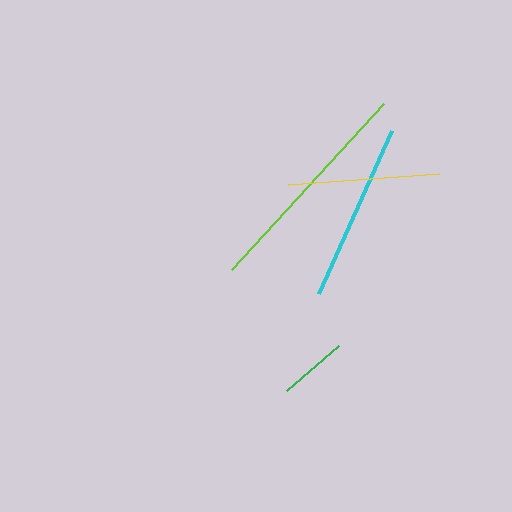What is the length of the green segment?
The green segment is approximately 69 pixels long.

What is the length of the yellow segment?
The yellow segment is approximately 152 pixels long.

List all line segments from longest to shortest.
From longest to shortest: lime, cyan, yellow, green.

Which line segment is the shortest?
The green line is the shortest at approximately 69 pixels.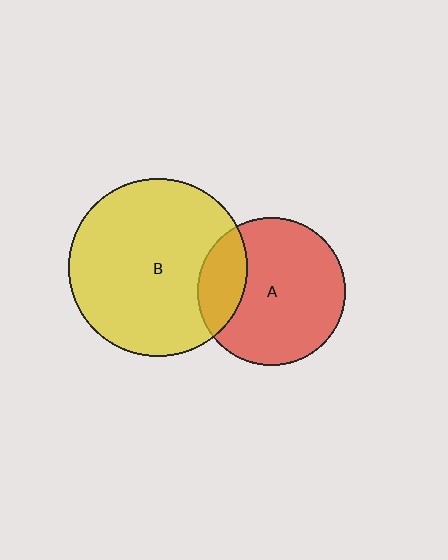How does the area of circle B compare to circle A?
Approximately 1.5 times.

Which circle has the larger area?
Circle B (yellow).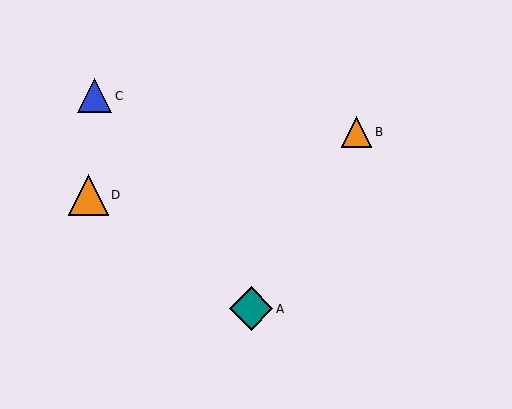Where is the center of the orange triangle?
The center of the orange triangle is at (357, 132).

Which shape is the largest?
The teal diamond (labeled A) is the largest.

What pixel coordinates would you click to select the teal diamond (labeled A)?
Click at (251, 309) to select the teal diamond A.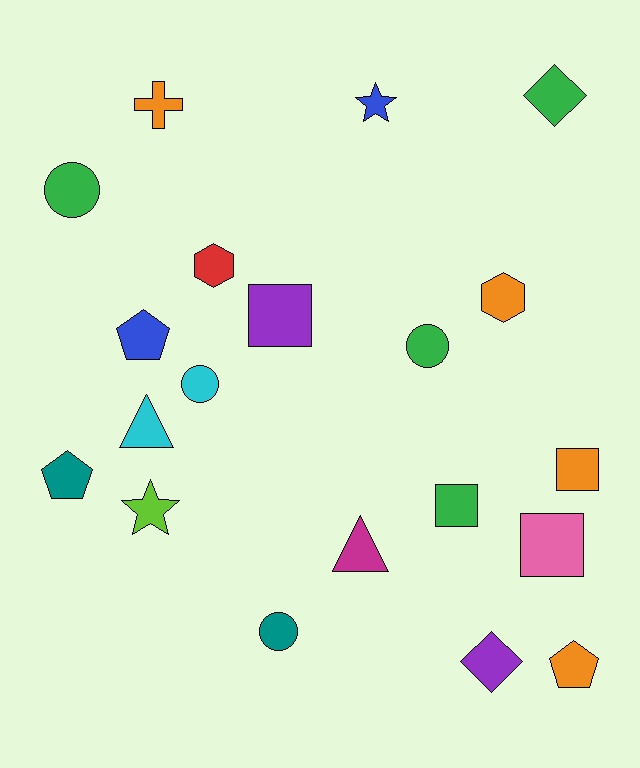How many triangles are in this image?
There are 2 triangles.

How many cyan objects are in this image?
There are 2 cyan objects.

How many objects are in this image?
There are 20 objects.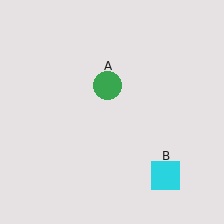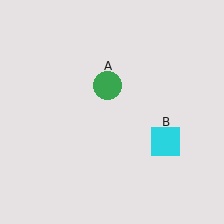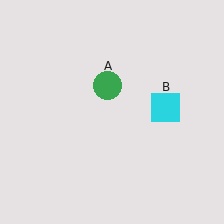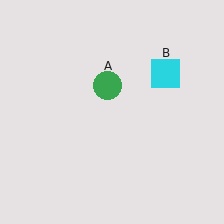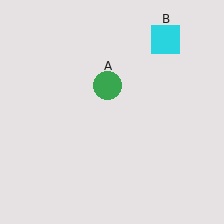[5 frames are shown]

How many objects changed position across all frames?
1 object changed position: cyan square (object B).